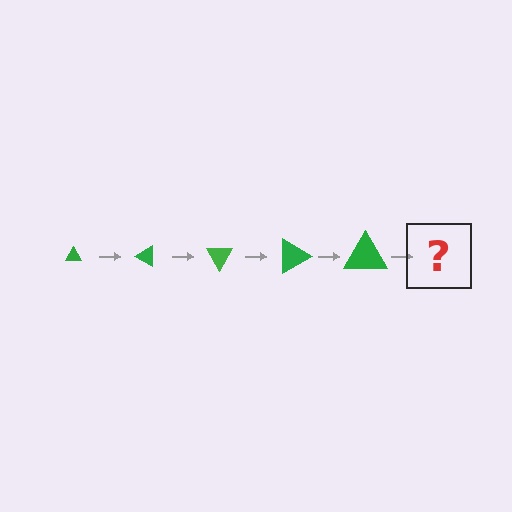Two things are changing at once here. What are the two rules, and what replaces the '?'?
The two rules are that the triangle grows larger each step and it rotates 30 degrees each step. The '?' should be a triangle, larger than the previous one and rotated 150 degrees from the start.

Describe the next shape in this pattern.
It should be a triangle, larger than the previous one and rotated 150 degrees from the start.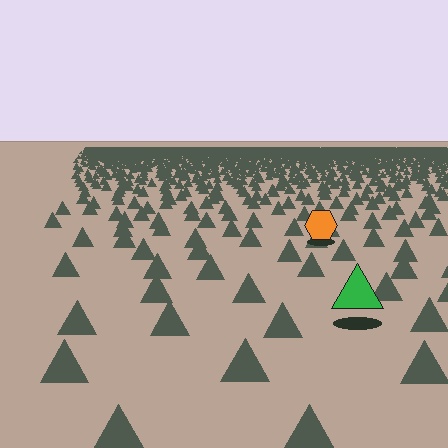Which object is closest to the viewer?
The green triangle is closest. The texture marks near it are larger and more spread out.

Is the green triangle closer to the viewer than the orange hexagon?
Yes. The green triangle is closer — you can tell from the texture gradient: the ground texture is coarser near it.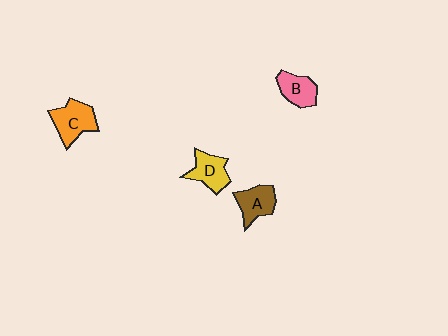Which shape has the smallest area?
Shape B (pink).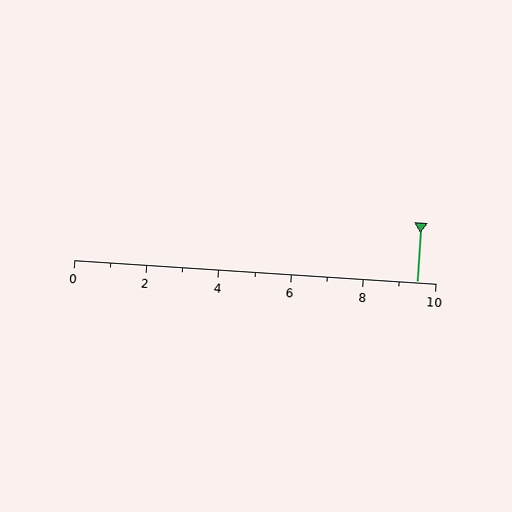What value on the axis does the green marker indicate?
The marker indicates approximately 9.5.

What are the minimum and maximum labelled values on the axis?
The axis runs from 0 to 10.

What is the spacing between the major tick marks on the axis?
The major ticks are spaced 2 apart.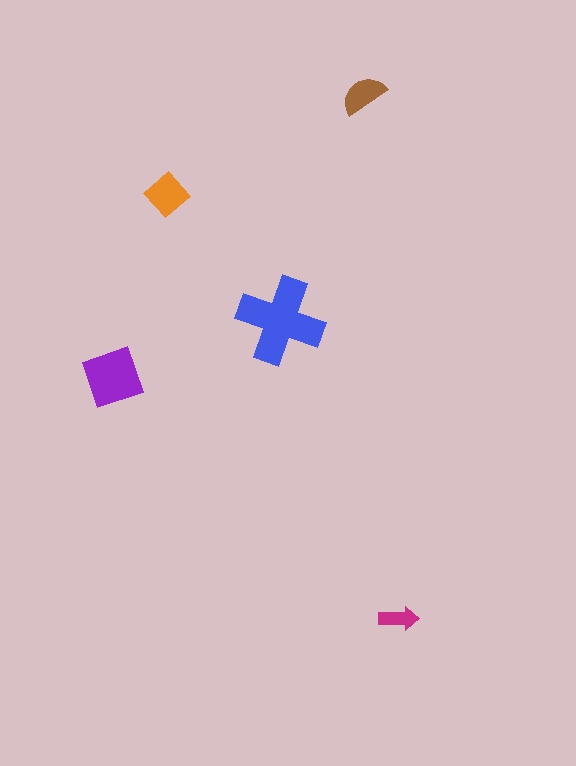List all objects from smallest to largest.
The magenta arrow, the brown semicircle, the orange diamond, the purple square, the blue cross.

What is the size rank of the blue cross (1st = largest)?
1st.